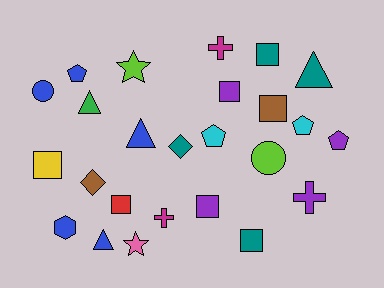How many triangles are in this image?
There are 4 triangles.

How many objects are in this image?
There are 25 objects.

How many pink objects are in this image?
There is 1 pink object.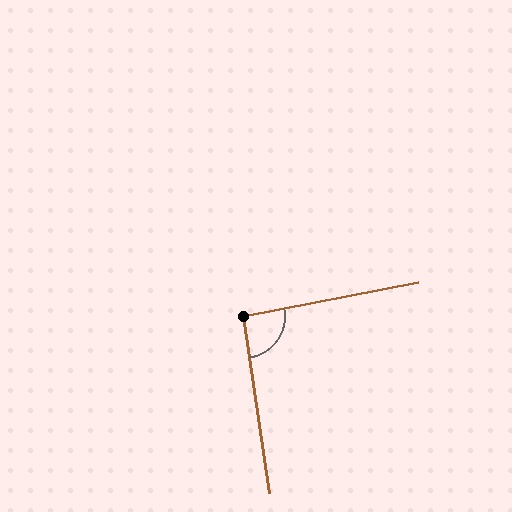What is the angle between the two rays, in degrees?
Approximately 92 degrees.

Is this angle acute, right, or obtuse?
It is approximately a right angle.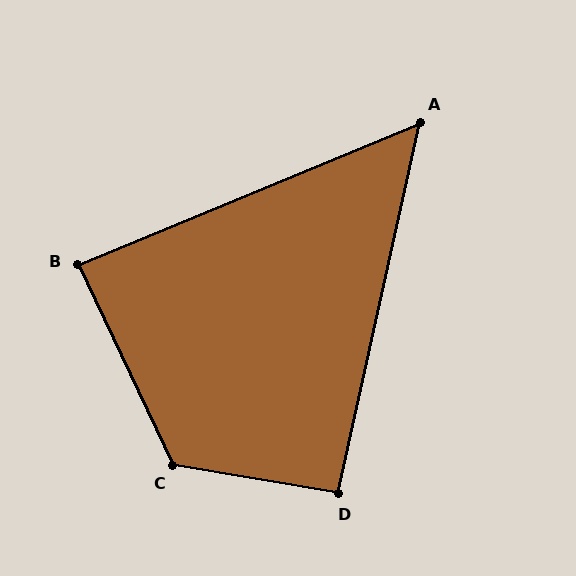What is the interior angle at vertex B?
Approximately 87 degrees (approximately right).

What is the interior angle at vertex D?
Approximately 93 degrees (approximately right).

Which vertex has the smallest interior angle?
A, at approximately 55 degrees.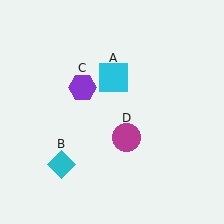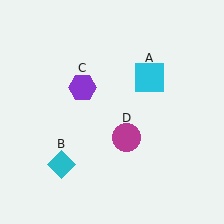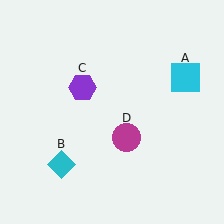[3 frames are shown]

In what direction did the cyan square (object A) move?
The cyan square (object A) moved right.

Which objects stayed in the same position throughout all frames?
Cyan diamond (object B) and purple hexagon (object C) and magenta circle (object D) remained stationary.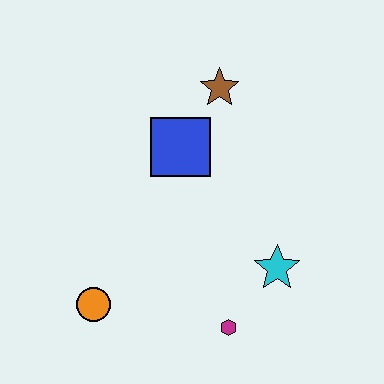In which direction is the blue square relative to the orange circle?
The blue square is above the orange circle.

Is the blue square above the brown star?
No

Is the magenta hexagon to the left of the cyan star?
Yes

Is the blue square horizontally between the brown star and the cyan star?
No